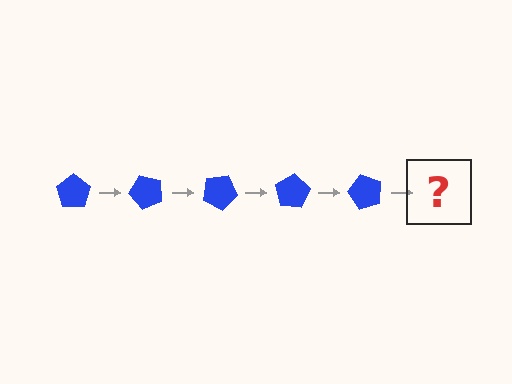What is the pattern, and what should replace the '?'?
The pattern is that the pentagon rotates 50 degrees each step. The '?' should be a blue pentagon rotated 250 degrees.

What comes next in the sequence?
The next element should be a blue pentagon rotated 250 degrees.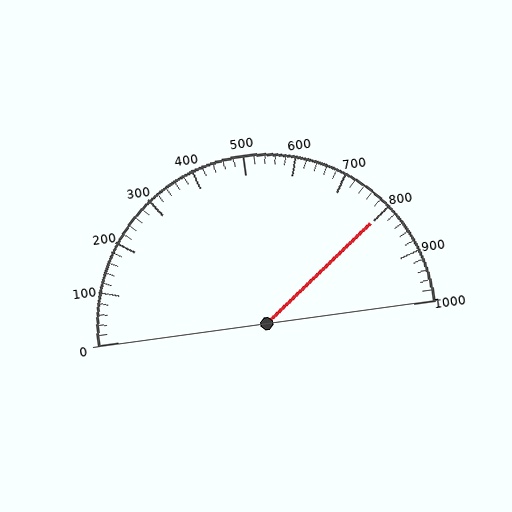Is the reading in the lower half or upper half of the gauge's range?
The reading is in the upper half of the range (0 to 1000).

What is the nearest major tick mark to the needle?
The nearest major tick mark is 800.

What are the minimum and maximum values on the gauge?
The gauge ranges from 0 to 1000.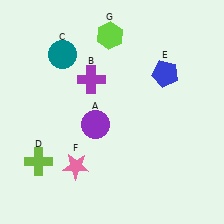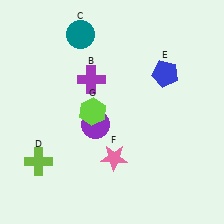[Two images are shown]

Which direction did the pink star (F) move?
The pink star (F) moved right.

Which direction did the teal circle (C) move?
The teal circle (C) moved up.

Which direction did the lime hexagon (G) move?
The lime hexagon (G) moved down.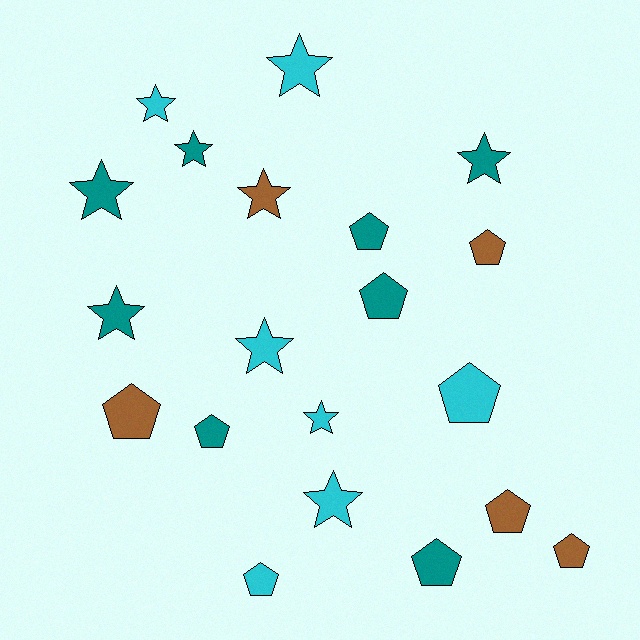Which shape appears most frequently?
Star, with 10 objects.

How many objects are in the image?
There are 20 objects.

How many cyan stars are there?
There are 5 cyan stars.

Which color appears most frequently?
Teal, with 8 objects.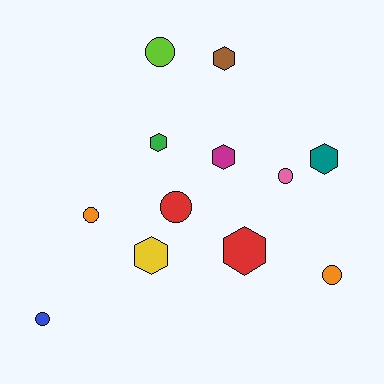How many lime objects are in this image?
There is 1 lime object.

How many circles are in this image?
There are 6 circles.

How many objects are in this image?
There are 12 objects.